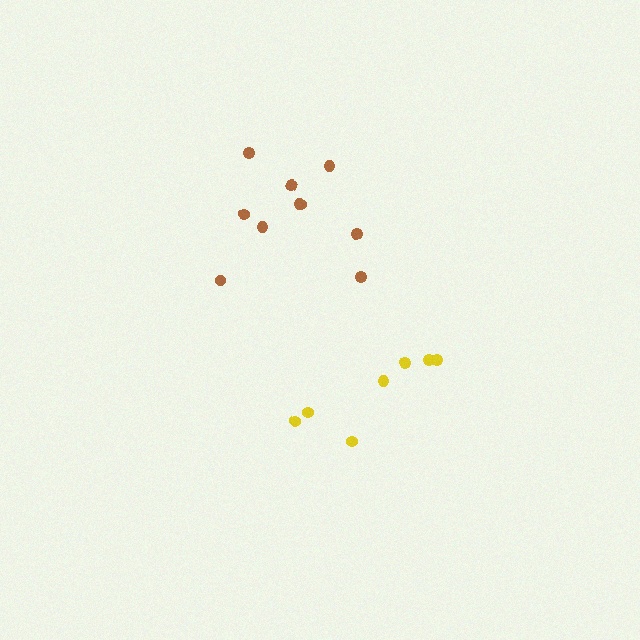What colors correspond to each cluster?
The clusters are colored: brown, yellow.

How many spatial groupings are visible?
There are 2 spatial groupings.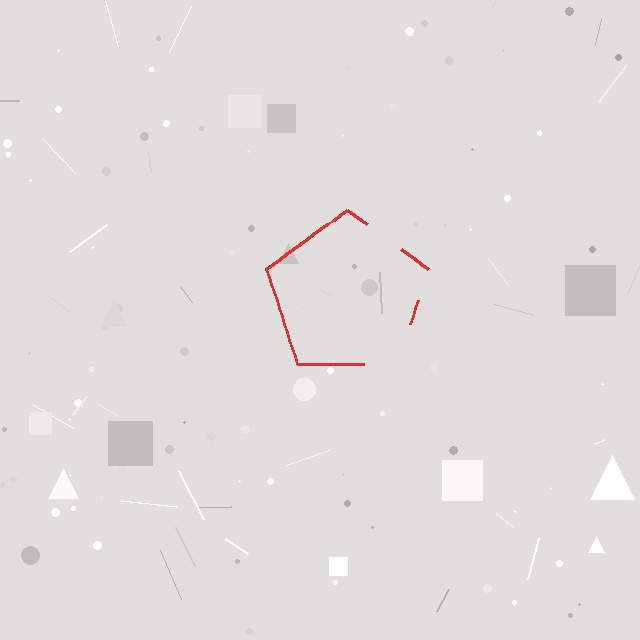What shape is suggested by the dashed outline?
The dashed outline suggests a pentagon.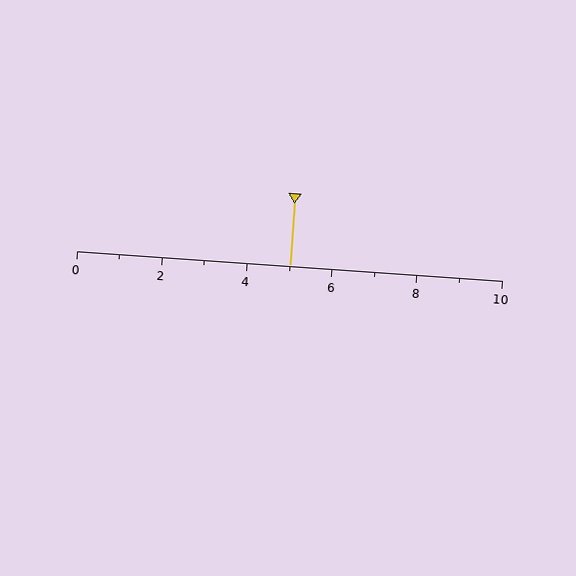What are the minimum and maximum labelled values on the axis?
The axis runs from 0 to 10.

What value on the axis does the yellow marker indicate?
The marker indicates approximately 5.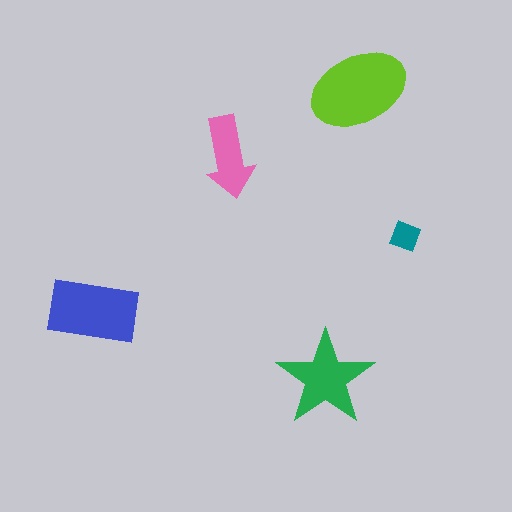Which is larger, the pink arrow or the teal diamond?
The pink arrow.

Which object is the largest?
The lime ellipse.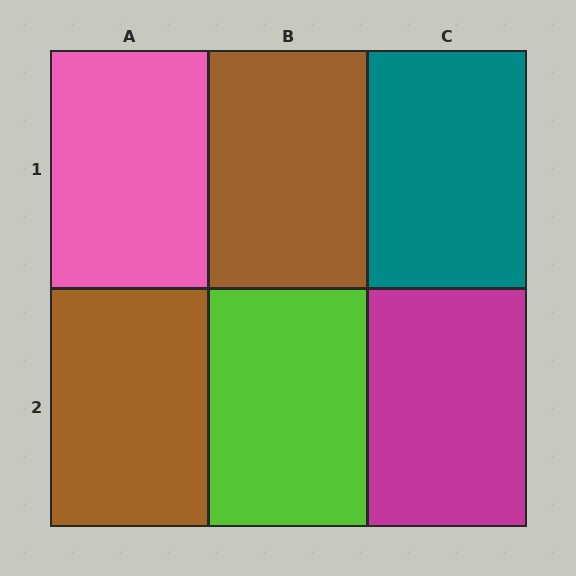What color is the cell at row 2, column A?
Brown.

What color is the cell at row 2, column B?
Lime.